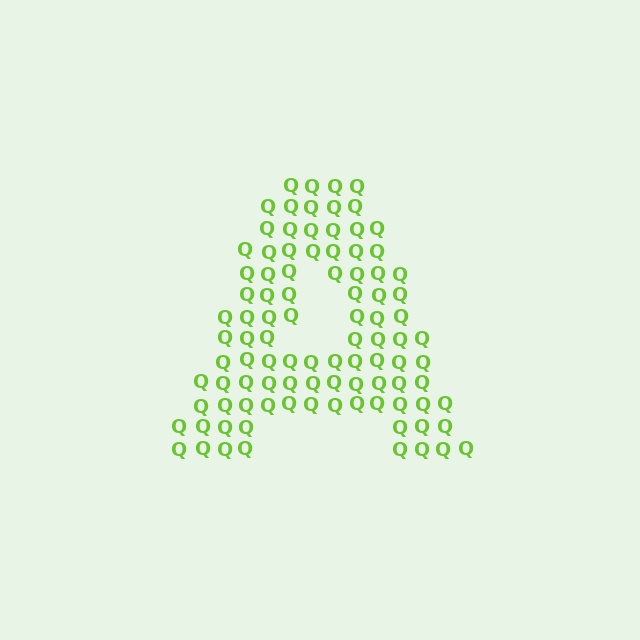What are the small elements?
The small elements are letter Q's.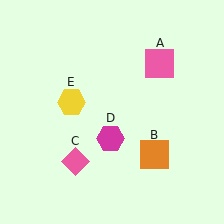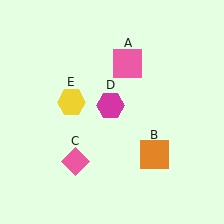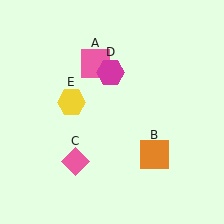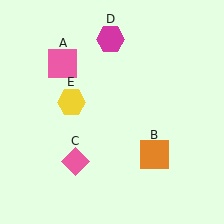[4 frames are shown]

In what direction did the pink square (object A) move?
The pink square (object A) moved left.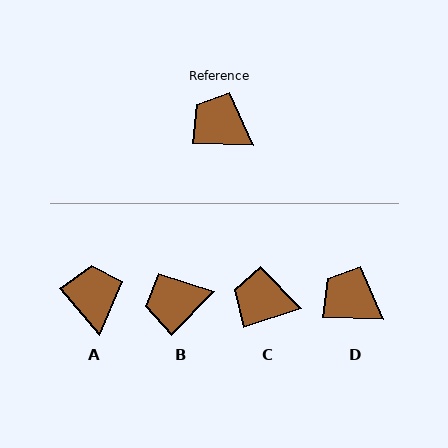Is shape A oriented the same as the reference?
No, it is off by about 47 degrees.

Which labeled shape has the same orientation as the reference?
D.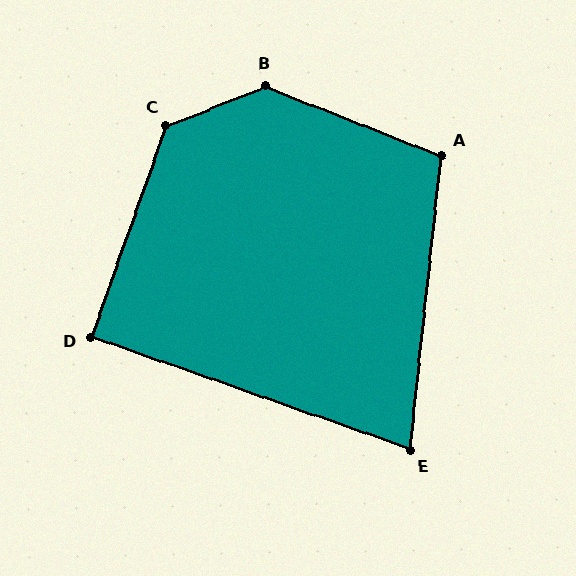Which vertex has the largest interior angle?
B, at approximately 137 degrees.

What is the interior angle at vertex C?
Approximately 131 degrees (obtuse).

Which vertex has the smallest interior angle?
E, at approximately 77 degrees.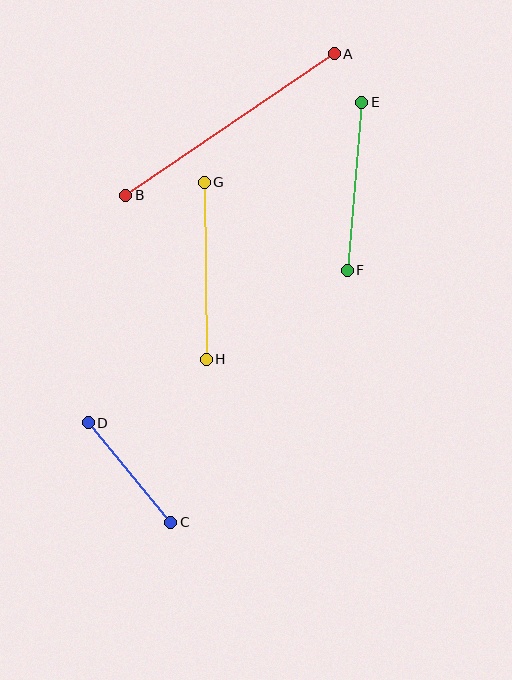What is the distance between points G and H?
The distance is approximately 177 pixels.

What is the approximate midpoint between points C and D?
The midpoint is at approximately (129, 472) pixels.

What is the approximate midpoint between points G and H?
The midpoint is at approximately (205, 271) pixels.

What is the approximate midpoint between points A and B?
The midpoint is at approximately (230, 125) pixels.